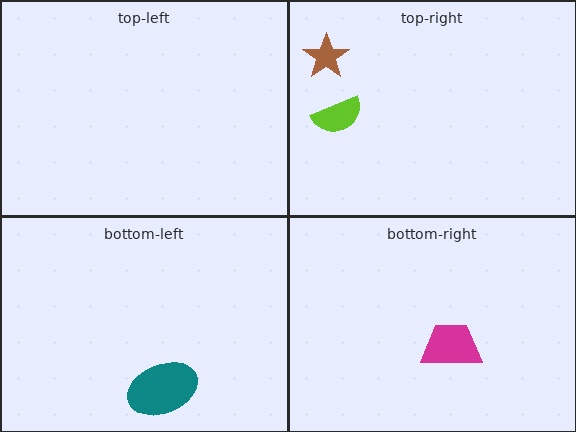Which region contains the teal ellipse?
The bottom-left region.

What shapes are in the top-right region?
The brown star, the lime semicircle.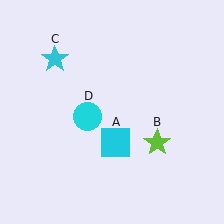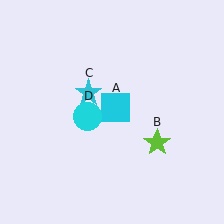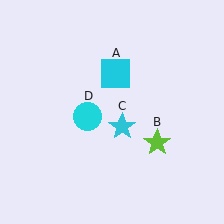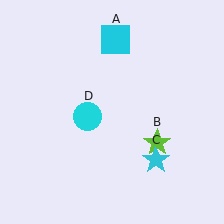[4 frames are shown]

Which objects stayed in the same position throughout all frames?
Lime star (object B) and cyan circle (object D) remained stationary.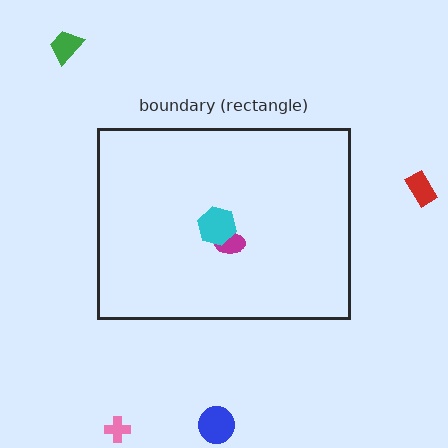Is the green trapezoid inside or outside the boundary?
Outside.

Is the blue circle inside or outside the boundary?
Outside.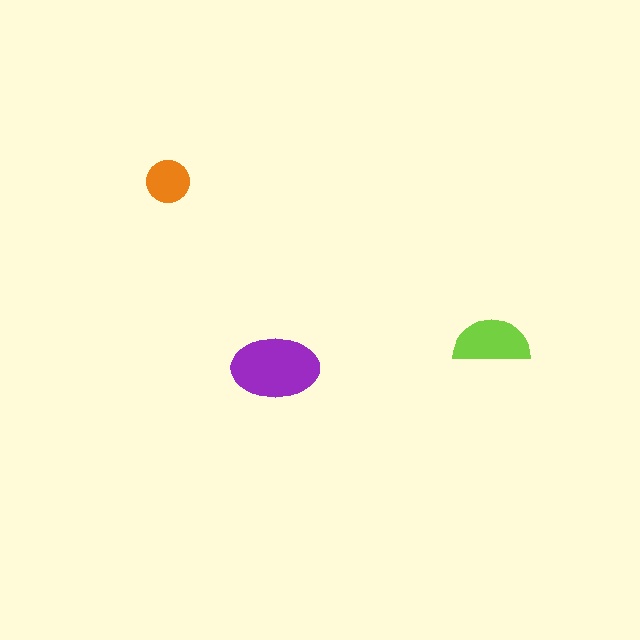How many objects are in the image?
There are 3 objects in the image.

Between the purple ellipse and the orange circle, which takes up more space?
The purple ellipse.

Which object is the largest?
The purple ellipse.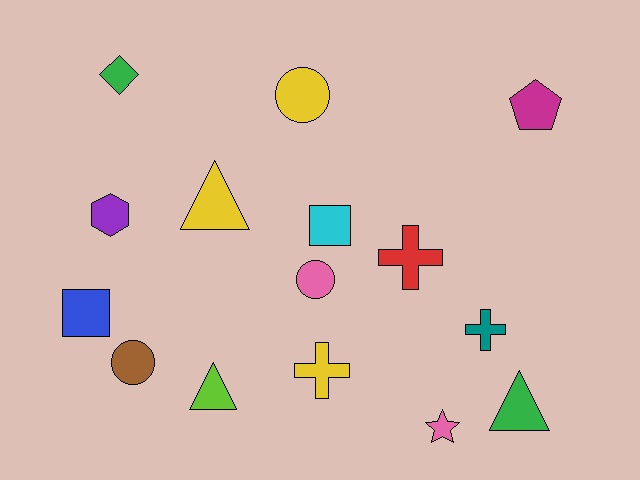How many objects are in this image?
There are 15 objects.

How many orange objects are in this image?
There are no orange objects.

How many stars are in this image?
There is 1 star.